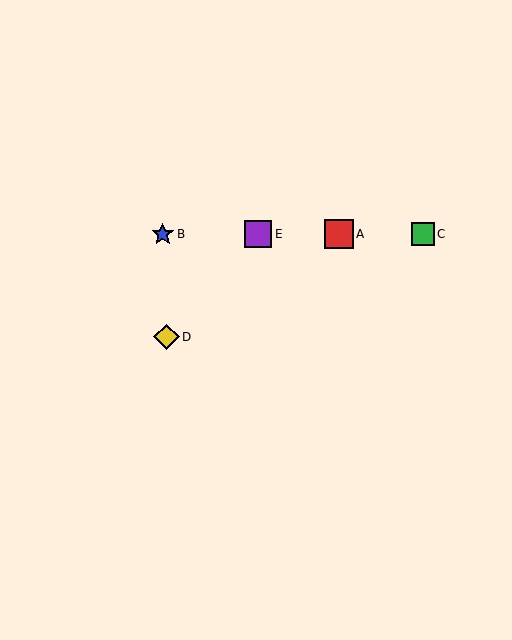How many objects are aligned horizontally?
4 objects (A, B, C, E) are aligned horizontally.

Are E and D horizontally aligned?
No, E is at y≈234 and D is at y≈337.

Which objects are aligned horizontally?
Objects A, B, C, E are aligned horizontally.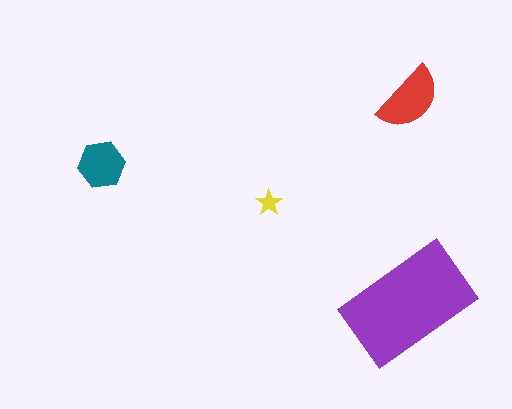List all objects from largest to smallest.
The purple rectangle, the red semicircle, the teal hexagon, the yellow star.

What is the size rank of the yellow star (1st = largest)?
4th.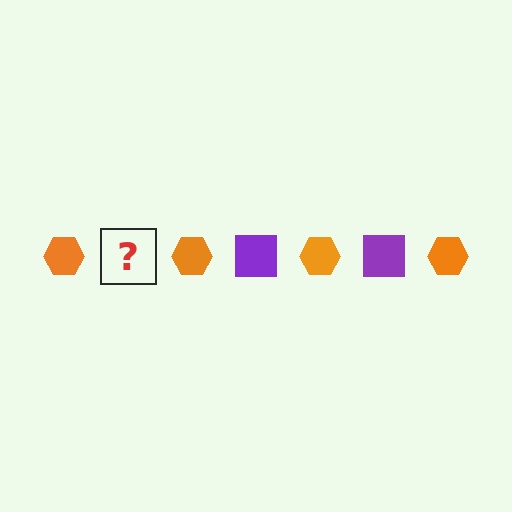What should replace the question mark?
The question mark should be replaced with a purple square.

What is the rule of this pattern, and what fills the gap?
The rule is that the pattern alternates between orange hexagon and purple square. The gap should be filled with a purple square.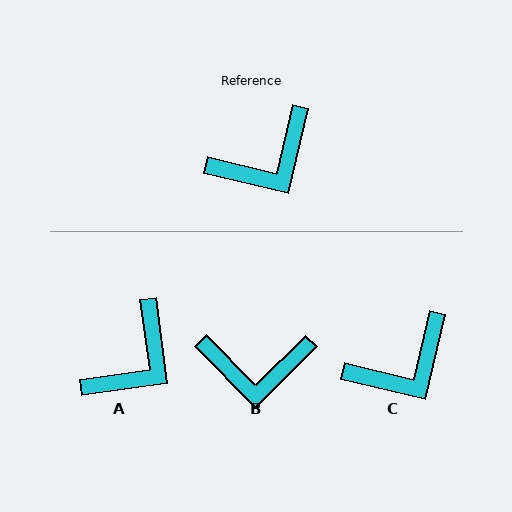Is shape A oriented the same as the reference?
No, it is off by about 21 degrees.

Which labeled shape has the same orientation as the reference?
C.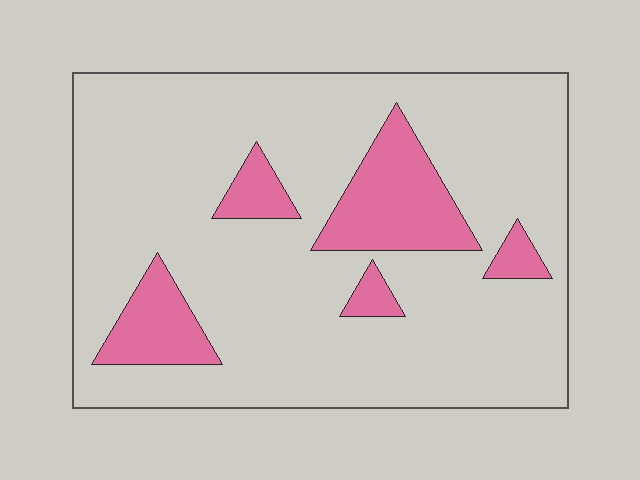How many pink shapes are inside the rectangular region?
5.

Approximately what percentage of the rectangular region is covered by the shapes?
Approximately 15%.